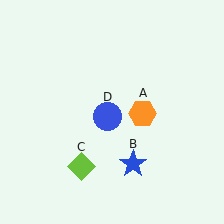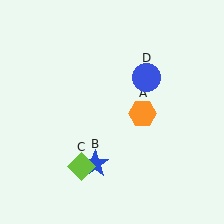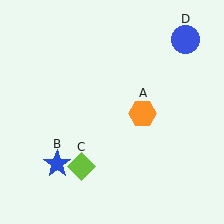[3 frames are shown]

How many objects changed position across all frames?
2 objects changed position: blue star (object B), blue circle (object D).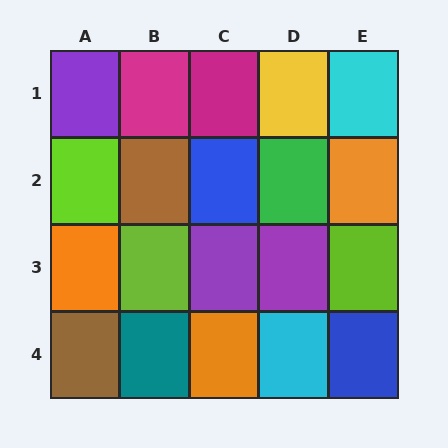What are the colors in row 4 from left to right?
Brown, teal, orange, cyan, blue.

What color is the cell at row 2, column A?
Lime.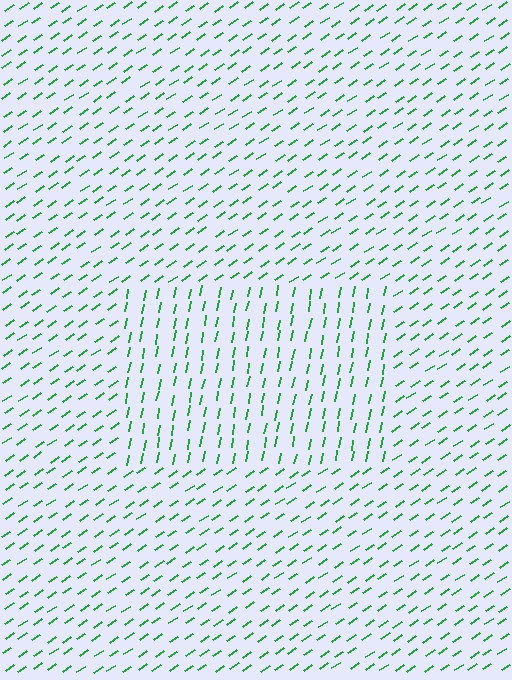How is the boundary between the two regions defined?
The boundary is defined purely by a change in line orientation (approximately 45 degrees difference). All lines are the same color and thickness.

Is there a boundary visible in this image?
Yes, there is a texture boundary formed by a change in line orientation.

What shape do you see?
I see a rectangle.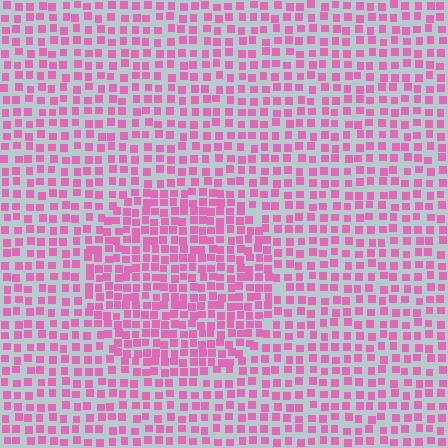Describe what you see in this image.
The image contains small pink elements arranged at two different densities. A circle-shaped region is visible where the elements are more densely packed than the surrounding area.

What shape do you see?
I see a circle.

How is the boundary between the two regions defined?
The boundary is defined by a change in element density (approximately 1.6x ratio). All elements are the same color, size, and shape.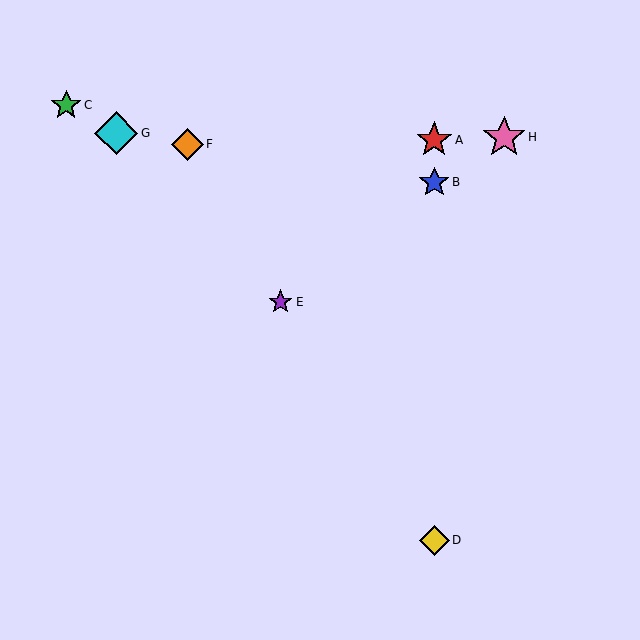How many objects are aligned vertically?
3 objects (A, B, D) are aligned vertically.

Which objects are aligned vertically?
Objects A, B, D are aligned vertically.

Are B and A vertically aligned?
Yes, both are at x≈434.